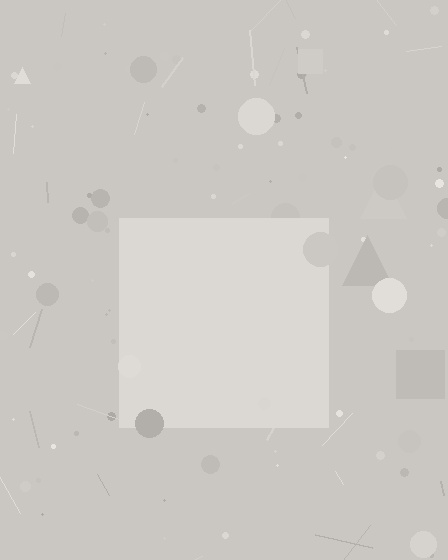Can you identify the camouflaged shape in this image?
The camouflaged shape is a square.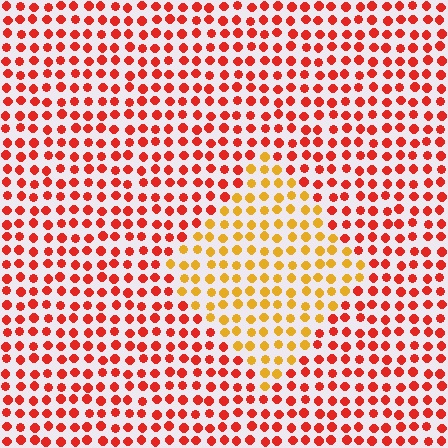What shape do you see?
I see a diamond.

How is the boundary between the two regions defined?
The boundary is defined purely by a slight shift in hue (about 41 degrees). Spacing, size, and orientation are identical on both sides.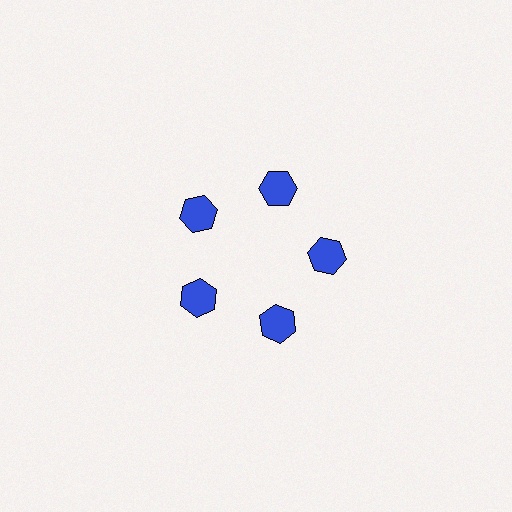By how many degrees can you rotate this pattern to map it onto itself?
The pattern maps onto itself every 72 degrees of rotation.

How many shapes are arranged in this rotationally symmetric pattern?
There are 5 shapes, arranged in 5 groups of 1.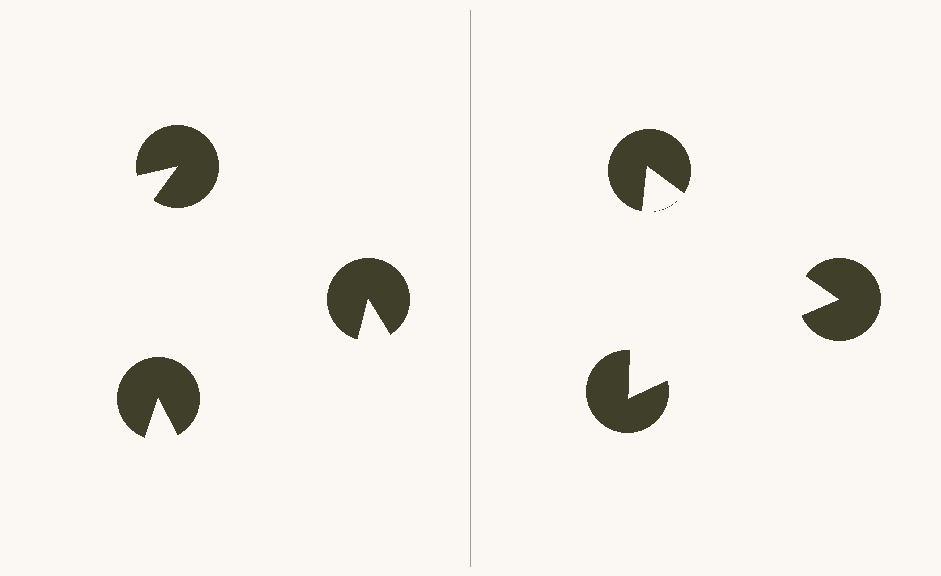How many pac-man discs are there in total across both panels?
6 — 3 on each side.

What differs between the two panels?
The pac-man discs are positioned identically on both sides; only the wedge orientations differ. On the right they align to a triangle; on the left they are misaligned.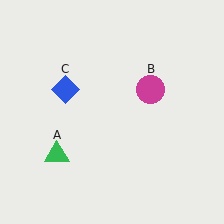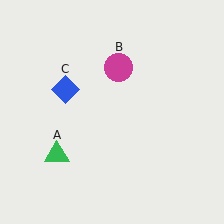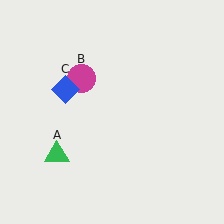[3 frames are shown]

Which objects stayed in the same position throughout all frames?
Green triangle (object A) and blue diamond (object C) remained stationary.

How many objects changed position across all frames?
1 object changed position: magenta circle (object B).